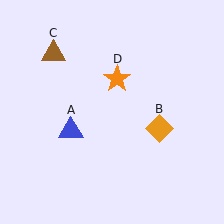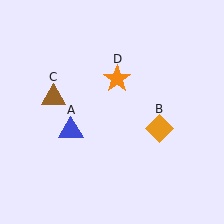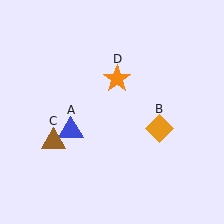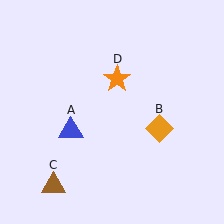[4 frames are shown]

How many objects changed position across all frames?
1 object changed position: brown triangle (object C).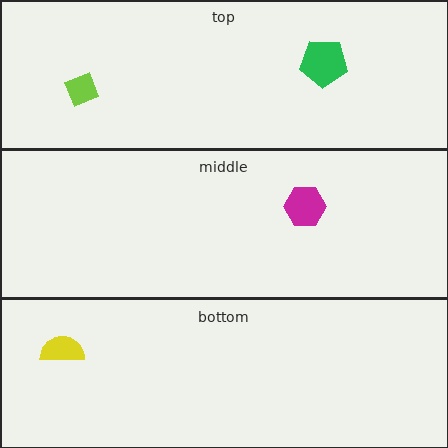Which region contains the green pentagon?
The top region.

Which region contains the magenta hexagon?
The middle region.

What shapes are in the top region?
The lime diamond, the green pentagon.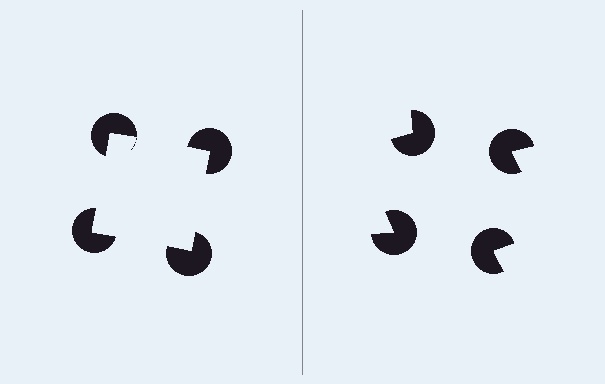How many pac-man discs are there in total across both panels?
8 — 4 on each side.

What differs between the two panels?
The pac-man discs are positioned identically on both sides; only the wedge orientations differ. On the left they align to a square; on the right they are misaligned.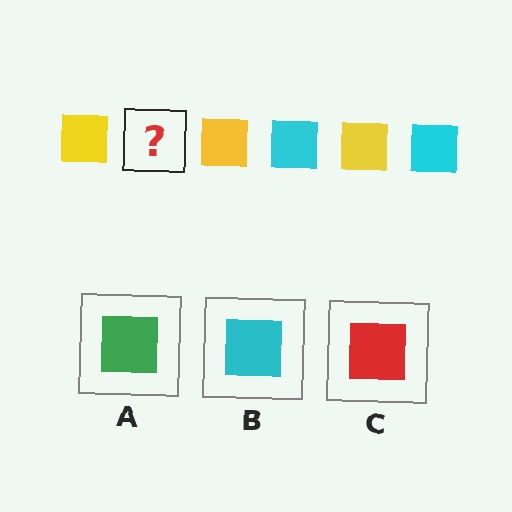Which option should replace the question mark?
Option B.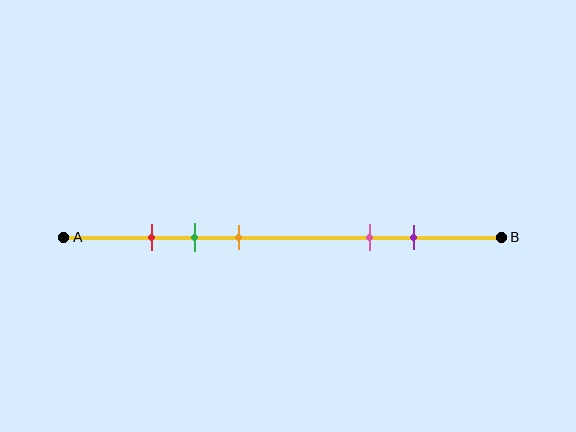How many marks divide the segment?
There are 5 marks dividing the segment.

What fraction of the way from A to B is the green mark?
The green mark is approximately 30% (0.3) of the way from A to B.